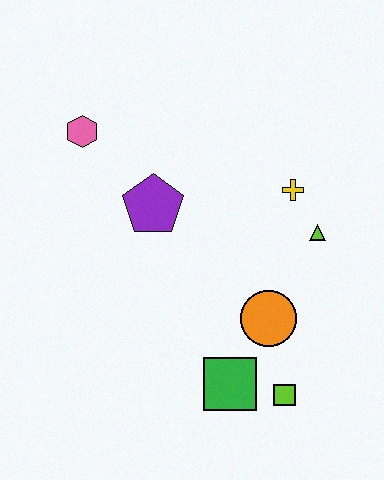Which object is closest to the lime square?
The green square is closest to the lime square.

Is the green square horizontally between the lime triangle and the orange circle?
No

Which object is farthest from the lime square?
The pink hexagon is farthest from the lime square.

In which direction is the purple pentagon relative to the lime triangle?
The purple pentagon is to the left of the lime triangle.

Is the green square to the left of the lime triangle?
Yes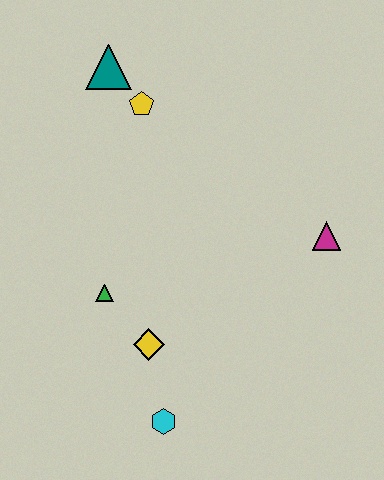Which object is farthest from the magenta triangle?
The teal triangle is farthest from the magenta triangle.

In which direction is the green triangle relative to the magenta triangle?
The green triangle is to the left of the magenta triangle.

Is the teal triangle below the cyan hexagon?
No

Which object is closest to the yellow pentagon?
The teal triangle is closest to the yellow pentagon.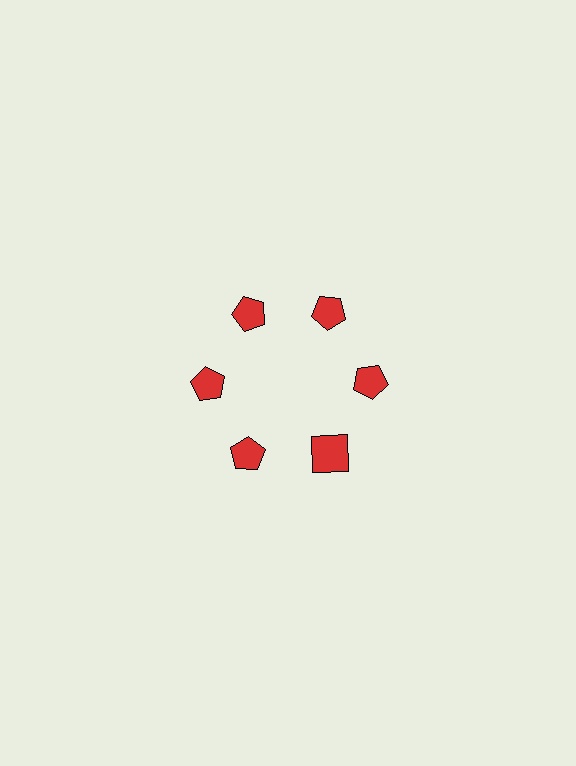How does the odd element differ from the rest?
It has a different shape: square instead of pentagon.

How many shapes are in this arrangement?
There are 6 shapes arranged in a ring pattern.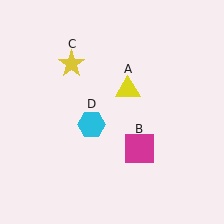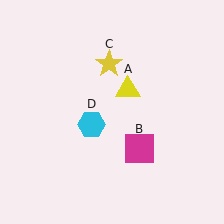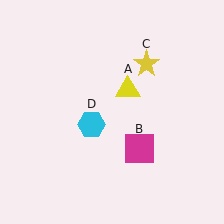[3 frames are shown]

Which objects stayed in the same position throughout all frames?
Yellow triangle (object A) and magenta square (object B) and cyan hexagon (object D) remained stationary.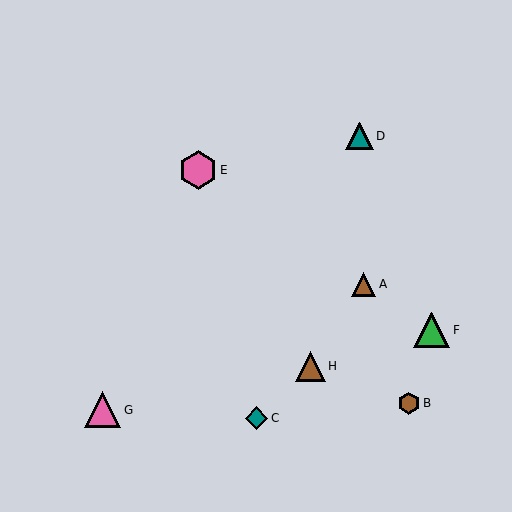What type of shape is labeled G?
Shape G is a pink triangle.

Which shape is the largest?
The pink hexagon (labeled E) is the largest.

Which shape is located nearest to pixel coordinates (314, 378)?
The brown triangle (labeled H) at (310, 366) is nearest to that location.